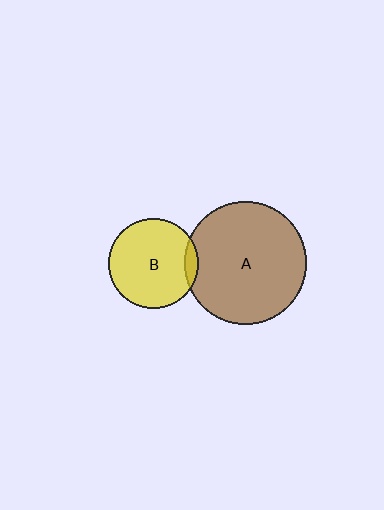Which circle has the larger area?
Circle A (brown).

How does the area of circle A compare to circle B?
Approximately 1.9 times.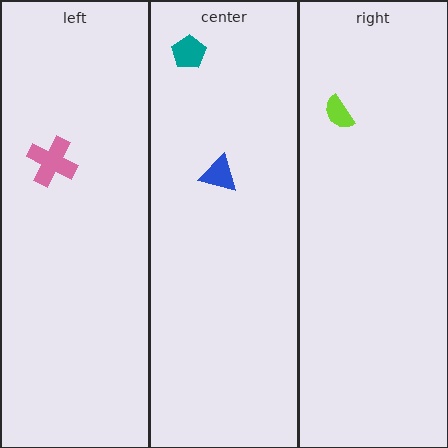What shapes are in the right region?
The lime semicircle.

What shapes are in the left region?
The pink cross.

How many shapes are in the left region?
1.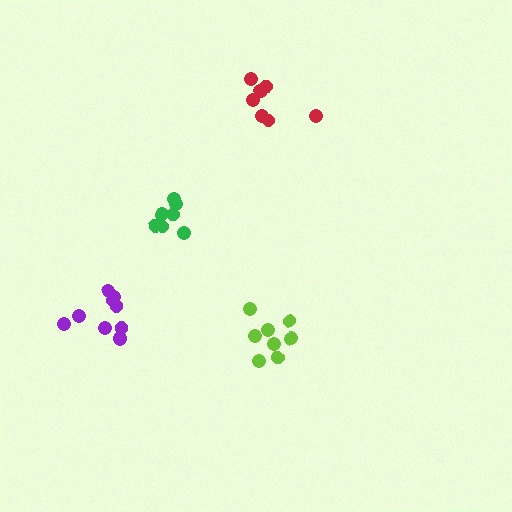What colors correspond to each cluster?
The clusters are colored: green, purple, red, lime.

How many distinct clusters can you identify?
There are 4 distinct clusters.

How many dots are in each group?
Group 1: 7 dots, Group 2: 10 dots, Group 3: 7 dots, Group 4: 8 dots (32 total).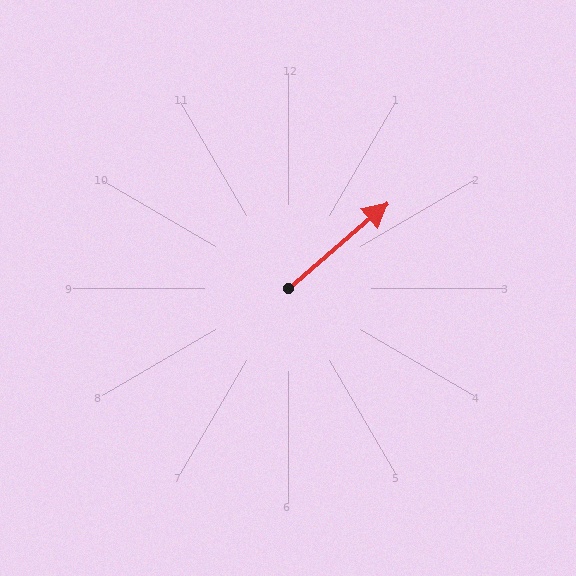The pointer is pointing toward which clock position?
Roughly 2 o'clock.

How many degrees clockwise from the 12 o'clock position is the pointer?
Approximately 49 degrees.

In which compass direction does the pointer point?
Northeast.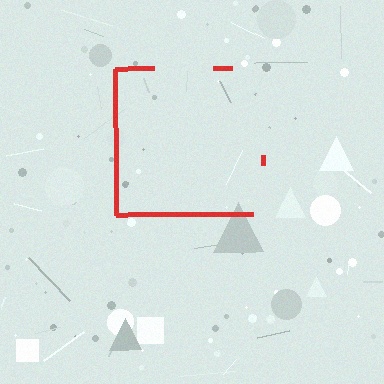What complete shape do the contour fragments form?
The contour fragments form a square.